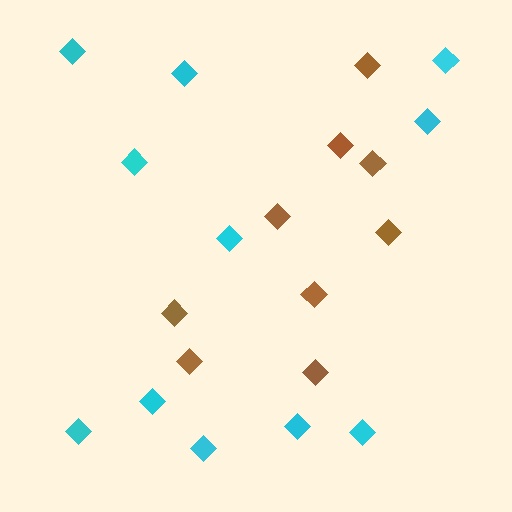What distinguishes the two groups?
There are 2 groups: one group of cyan diamonds (11) and one group of brown diamonds (9).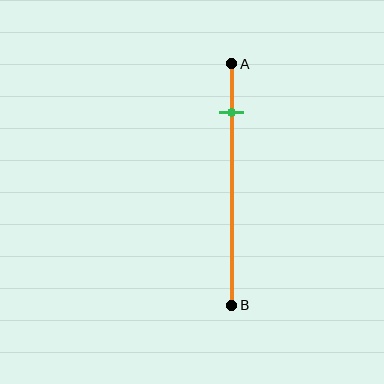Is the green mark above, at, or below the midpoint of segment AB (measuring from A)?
The green mark is above the midpoint of segment AB.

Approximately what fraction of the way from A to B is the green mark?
The green mark is approximately 20% of the way from A to B.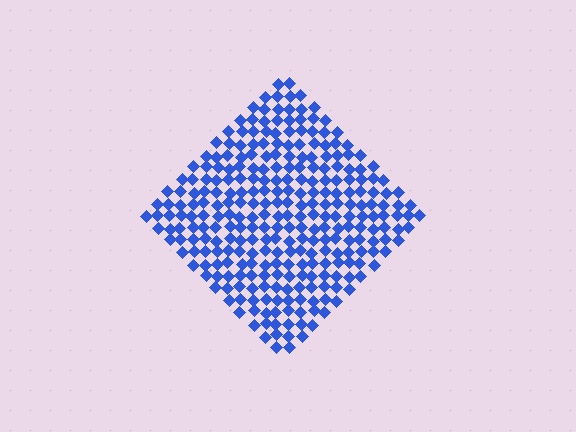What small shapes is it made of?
It is made of small diamonds.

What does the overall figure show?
The overall figure shows a diamond.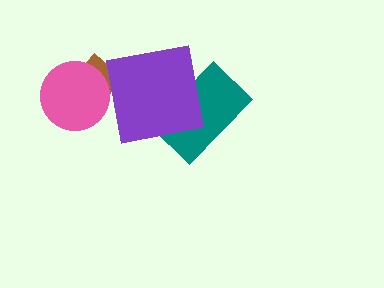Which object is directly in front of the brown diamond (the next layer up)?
The pink circle is directly in front of the brown diamond.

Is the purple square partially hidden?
No, no other shape covers it.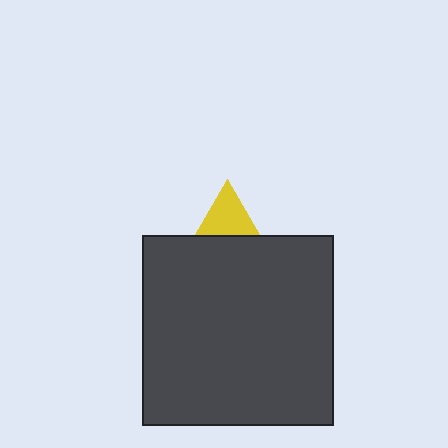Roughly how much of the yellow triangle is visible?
A small part of it is visible (roughly 34%).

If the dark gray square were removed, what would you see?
You would see the complete yellow triangle.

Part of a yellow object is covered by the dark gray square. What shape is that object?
It is a triangle.